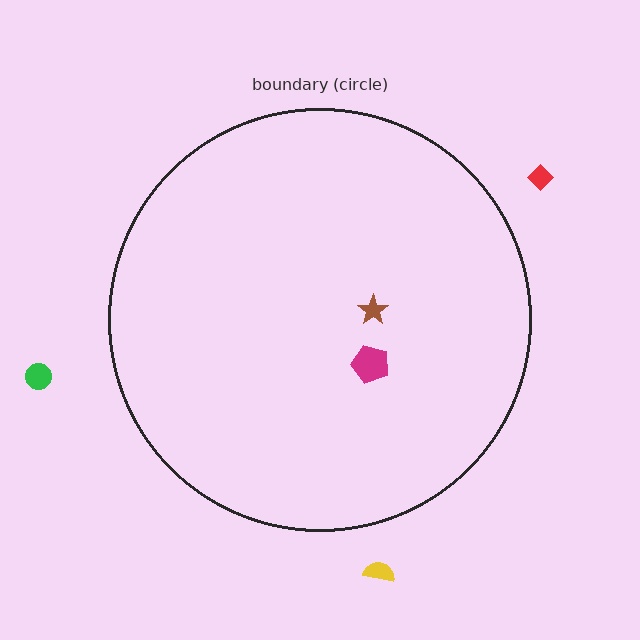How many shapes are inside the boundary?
2 inside, 3 outside.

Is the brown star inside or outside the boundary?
Inside.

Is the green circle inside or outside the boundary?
Outside.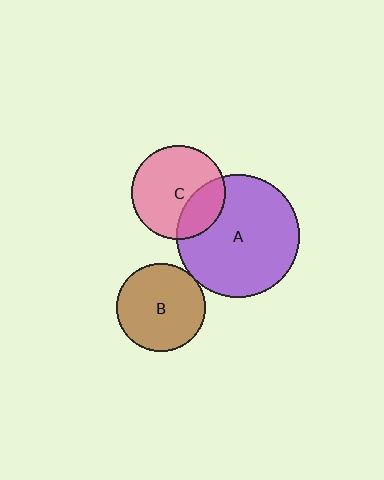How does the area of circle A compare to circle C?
Approximately 1.7 times.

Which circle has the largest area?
Circle A (purple).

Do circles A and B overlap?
Yes.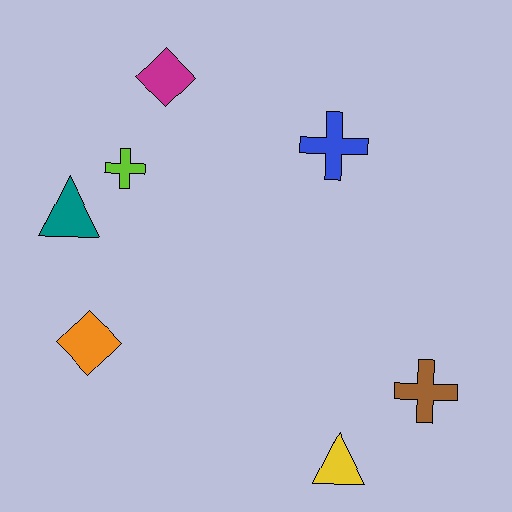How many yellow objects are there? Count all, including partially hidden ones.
There is 1 yellow object.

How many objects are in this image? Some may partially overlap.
There are 7 objects.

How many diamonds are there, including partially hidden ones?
There are 2 diamonds.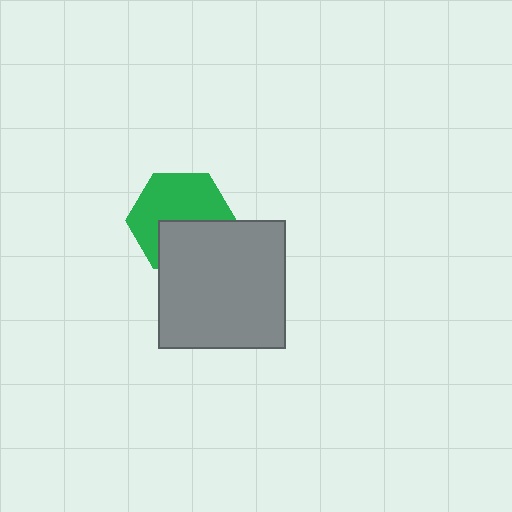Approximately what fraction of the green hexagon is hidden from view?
Roughly 41% of the green hexagon is hidden behind the gray square.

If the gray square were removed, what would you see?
You would see the complete green hexagon.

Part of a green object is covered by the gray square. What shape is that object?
It is a hexagon.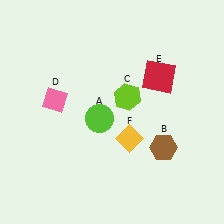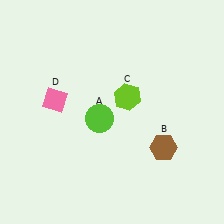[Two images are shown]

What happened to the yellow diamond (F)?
The yellow diamond (F) was removed in Image 2. It was in the bottom-right area of Image 1.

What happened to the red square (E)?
The red square (E) was removed in Image 2. It was in the top-right area of Image 1.